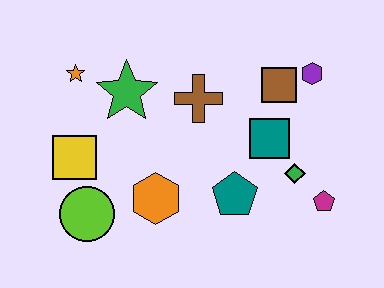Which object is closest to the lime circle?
The yellow square is closest to the lime circle.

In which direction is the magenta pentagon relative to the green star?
The magenta pentagon is to the right of the green star.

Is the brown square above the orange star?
No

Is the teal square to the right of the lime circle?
Yes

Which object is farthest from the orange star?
The magenta pentagon is farthest from the orange star.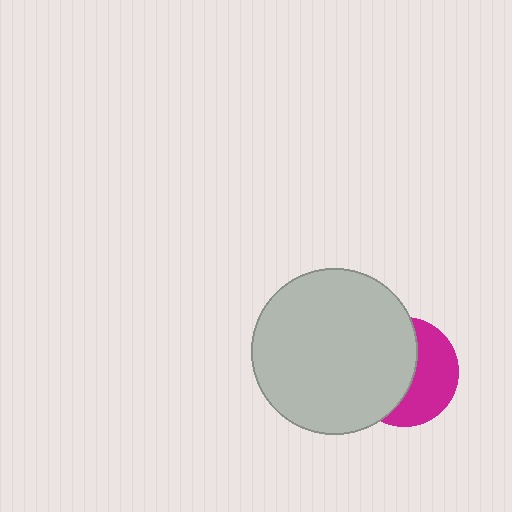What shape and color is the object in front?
The object in front is a light gray circle.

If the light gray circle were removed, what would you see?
You would see the complete magenta circle.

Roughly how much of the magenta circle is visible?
About half of it is visible (roughly 45%).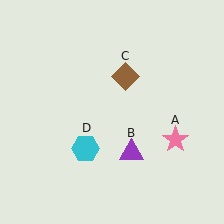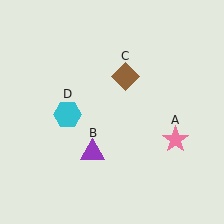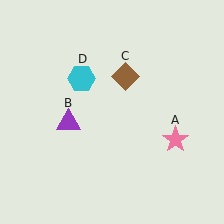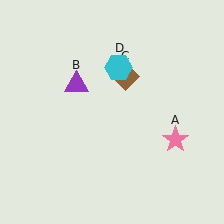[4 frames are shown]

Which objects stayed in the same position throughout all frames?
Pink star (object A) and brown diamond (object C) remained stationary.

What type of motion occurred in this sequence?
The purple triangle (object B), cyan hexagon (object D) rotated clockwise around the center of the scene.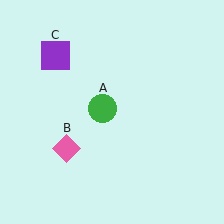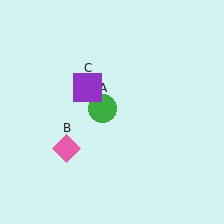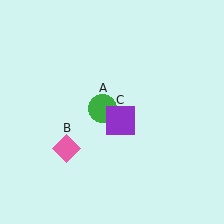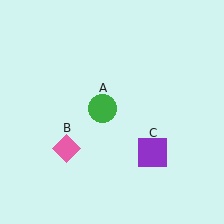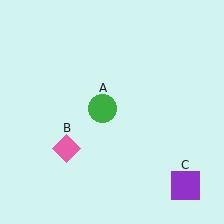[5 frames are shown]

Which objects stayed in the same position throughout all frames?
Green circle (object A) and pink diamond (object B) remained stationary.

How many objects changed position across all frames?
1 object changed position: purple square (object C).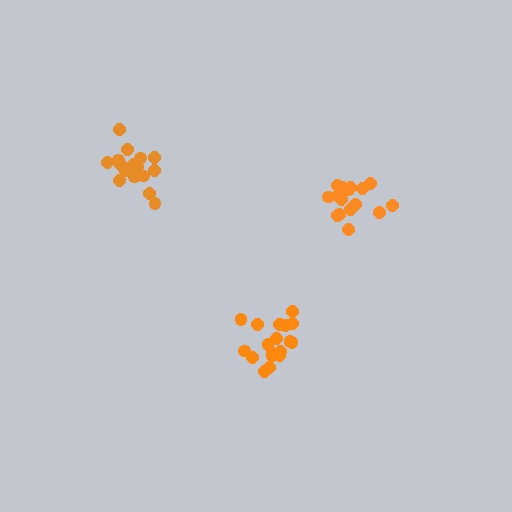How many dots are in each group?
Group 1: 19 dots, Group 2: 17 dots, Group 3: 16 dots (52 total).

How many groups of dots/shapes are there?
There are 3 groups.